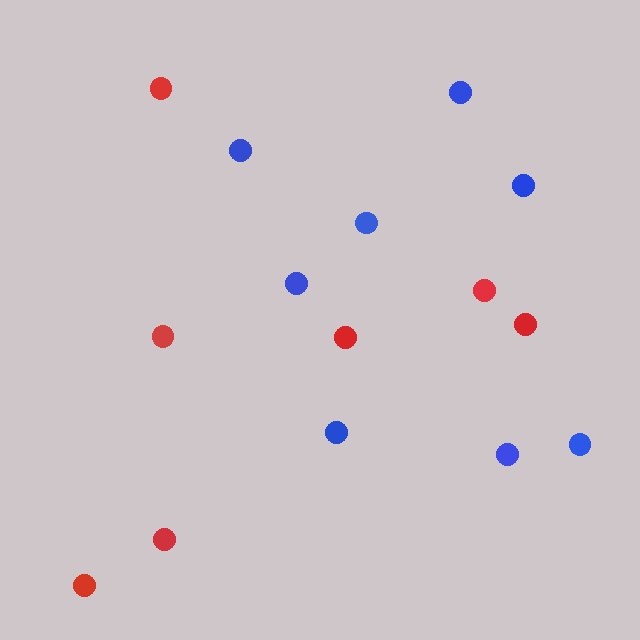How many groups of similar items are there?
There are 2 groups: one group of blue circles (8) and one group of red circles (7).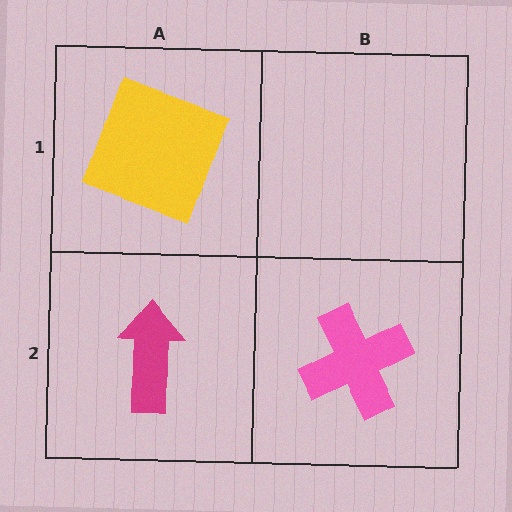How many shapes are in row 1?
1 shape.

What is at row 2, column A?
A magenta arrow.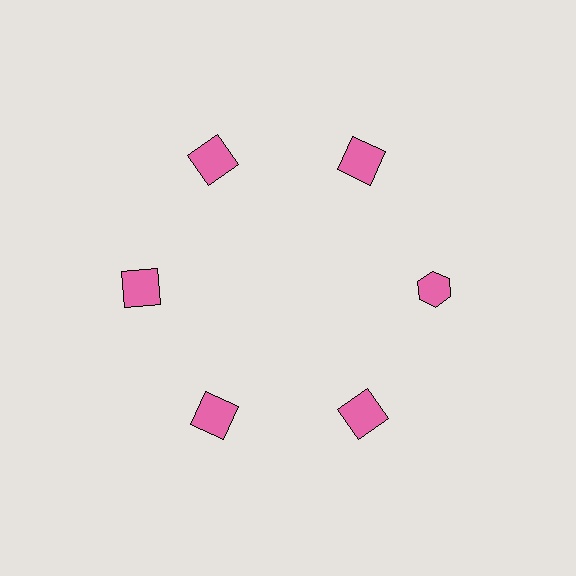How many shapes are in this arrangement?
There are 6 shapes arranged in a ring pattern.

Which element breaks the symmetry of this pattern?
The pink hexagon at roughly the 3 o'clock position breaks the symmetry. All other shapes are pink squares.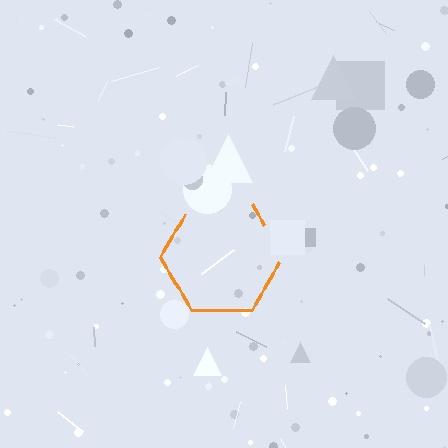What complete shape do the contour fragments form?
The contour fragments form a hexagon.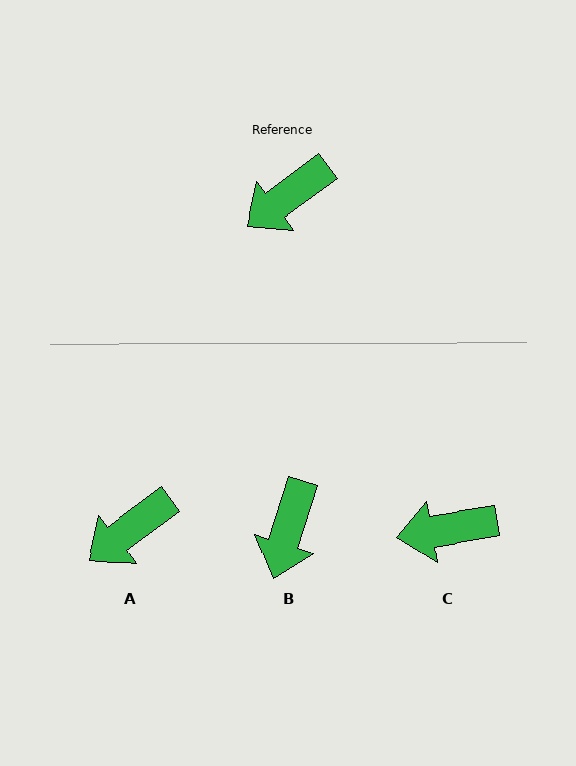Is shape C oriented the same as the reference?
No, it is off by about 27 degrees.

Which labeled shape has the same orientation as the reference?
A.